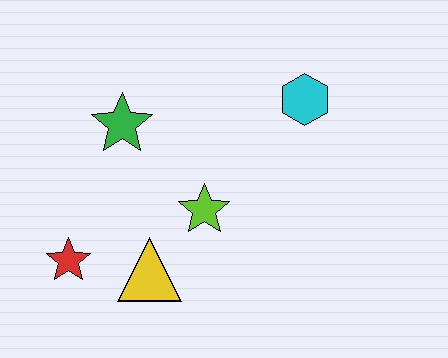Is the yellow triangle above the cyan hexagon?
No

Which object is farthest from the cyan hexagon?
The red star is farthest from the cyan hexagon.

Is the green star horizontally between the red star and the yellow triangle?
Yes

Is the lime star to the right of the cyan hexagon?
No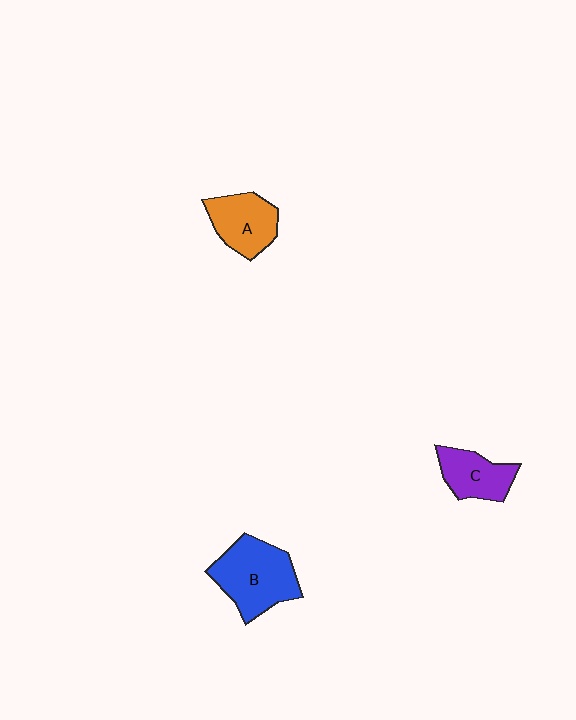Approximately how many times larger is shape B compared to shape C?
Approximately 1.6 times.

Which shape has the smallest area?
Shape C (purple).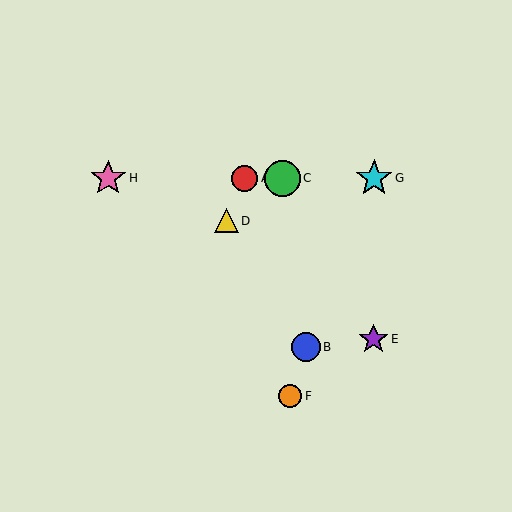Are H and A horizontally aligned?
Yes, both are at y≈178.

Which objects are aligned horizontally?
Objects A, C, G, H are aligned horizontally.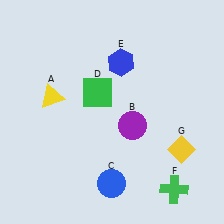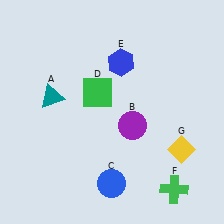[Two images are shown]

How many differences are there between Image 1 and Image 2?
There is 1 difference between the two images.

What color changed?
The triangle (A) changed from yellow in Image 1 to teal in Image 2.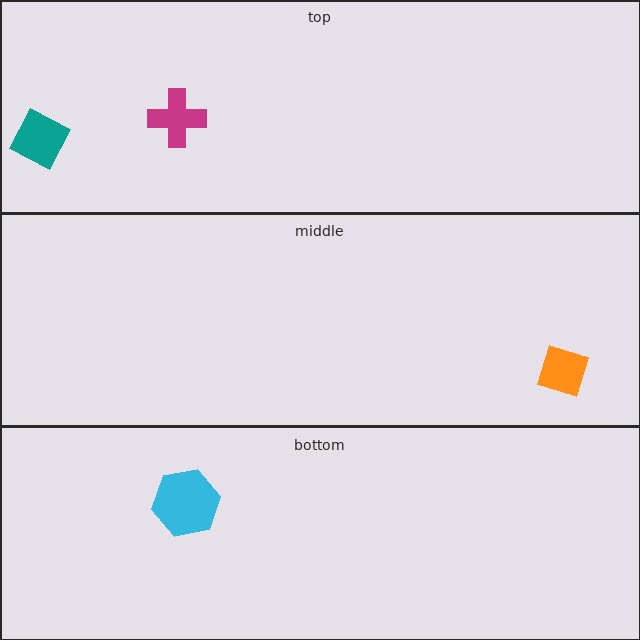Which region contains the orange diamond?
The middle region.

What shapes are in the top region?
The magenta cross, the teal square.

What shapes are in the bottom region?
The cyan hexagon.